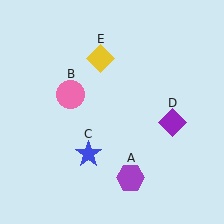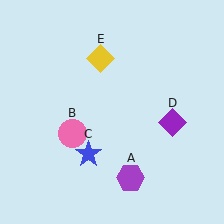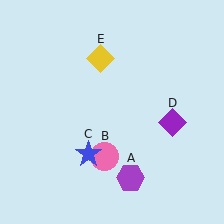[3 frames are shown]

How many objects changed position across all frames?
1 object changed position: pink circle (object B).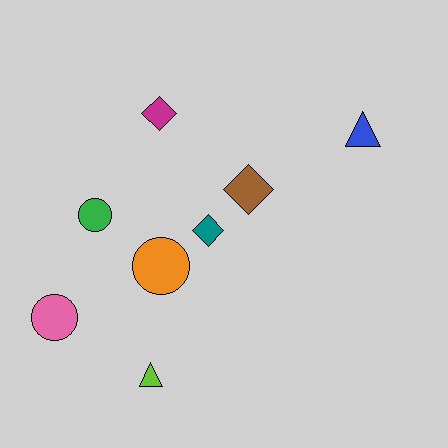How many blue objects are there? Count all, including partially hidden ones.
There is 1 blue object.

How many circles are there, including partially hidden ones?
There are 3 circles.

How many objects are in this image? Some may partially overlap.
There are 8 objects.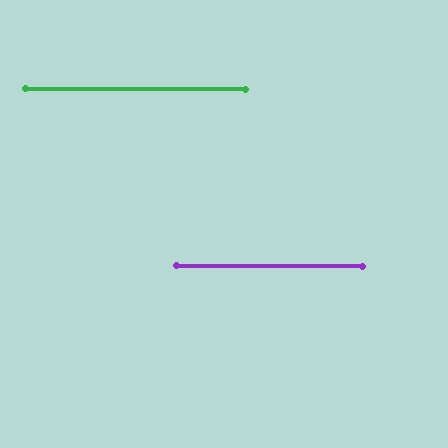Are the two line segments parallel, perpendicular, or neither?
Parallel — their directions differ by only 0.0°.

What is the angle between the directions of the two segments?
Approximately 0 degrees.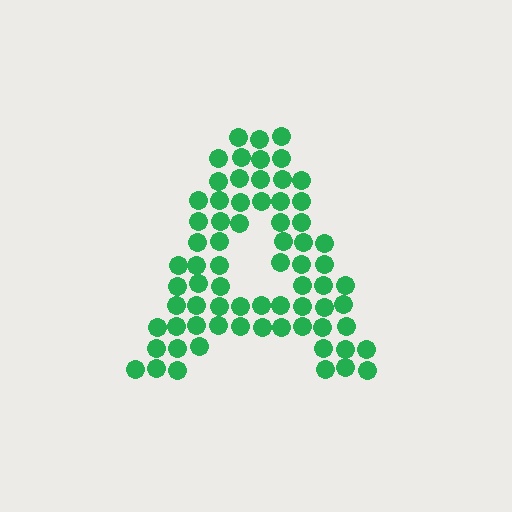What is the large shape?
The large shape is the letter A.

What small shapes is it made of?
It is made of small circles.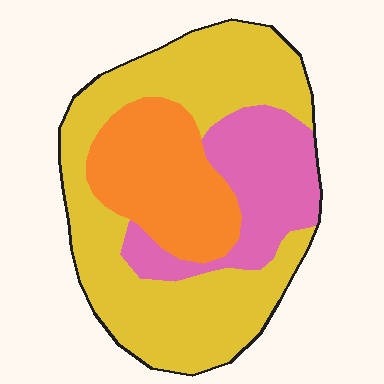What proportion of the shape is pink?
Pink takes up less than a quarter of the shape.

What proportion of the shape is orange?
Orange covers 24% of the shape.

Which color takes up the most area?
Yellow, at roughly 55%.